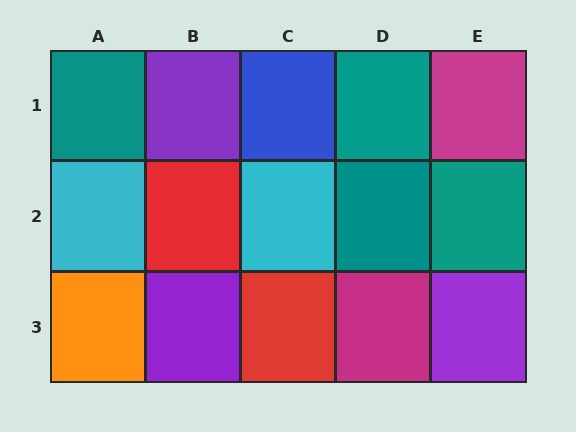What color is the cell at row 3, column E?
Purple.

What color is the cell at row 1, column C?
Blue.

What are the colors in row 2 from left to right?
Cyan, red, cyan, teal, teal.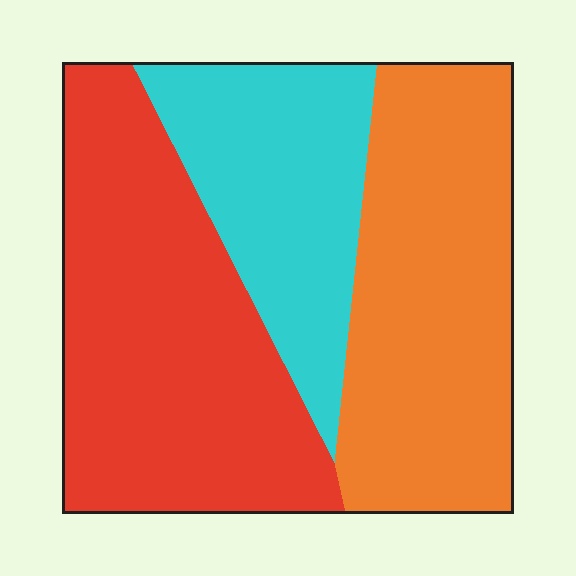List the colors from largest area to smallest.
From largest to smallest: red, orange, cyan.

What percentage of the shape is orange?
Orange takes up about one third (1/3) of the shape.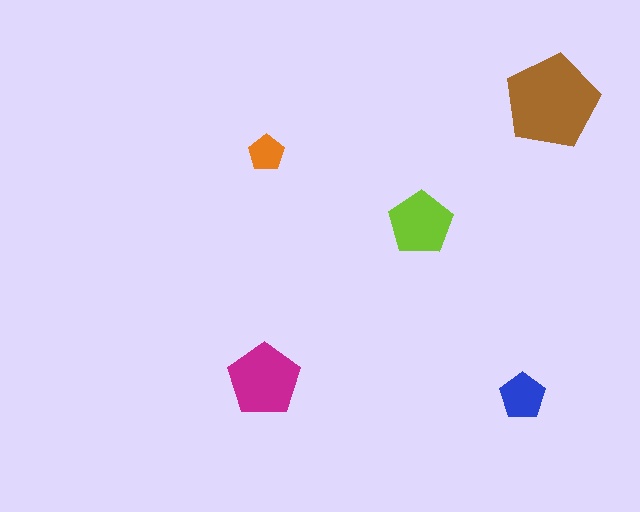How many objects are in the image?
There are 5 objects in the image.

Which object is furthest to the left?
The magenta pentagon is leftmost.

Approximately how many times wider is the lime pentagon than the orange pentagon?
About 2 times wider.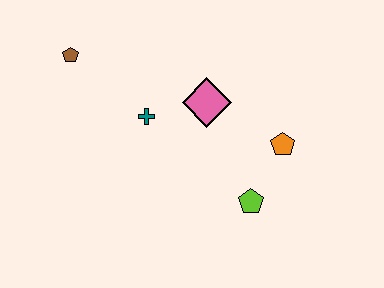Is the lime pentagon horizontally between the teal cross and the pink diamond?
No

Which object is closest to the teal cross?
The pink diamond is closest to the teal cross.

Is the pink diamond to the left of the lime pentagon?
Yes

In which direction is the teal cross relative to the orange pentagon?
The teal cross is to the left of the orange pentagon.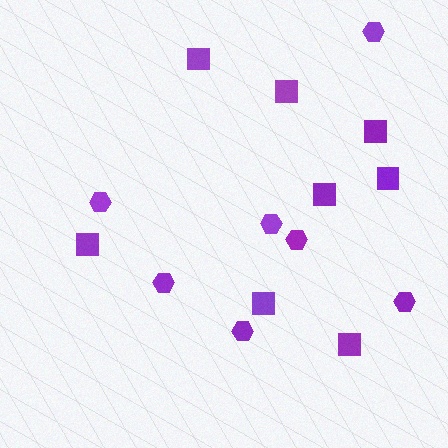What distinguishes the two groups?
There are 2 groups: one group of hexagons (7) and one group of squares (8).